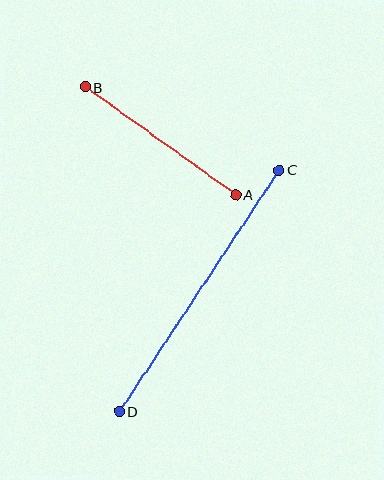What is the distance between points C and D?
The distance is approximately 289 pixels.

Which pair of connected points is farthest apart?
Points C and D are farthest apart.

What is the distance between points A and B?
The distance is approximately 185 pixels.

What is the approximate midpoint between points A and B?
The midpoint is at approximately (161, 141) pixels.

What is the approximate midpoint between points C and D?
The midpoint is at approximately (199, 291) pixels.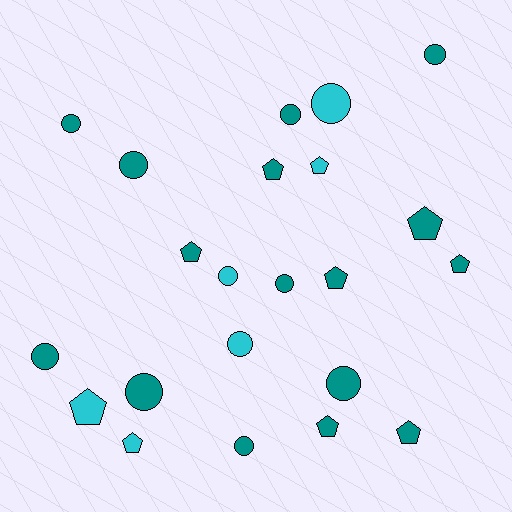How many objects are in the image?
There are 22 objects.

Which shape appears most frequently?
Circle, with 12 objects.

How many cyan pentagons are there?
There are 3 cyan pentagons.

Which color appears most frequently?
Teal, with 16 objects.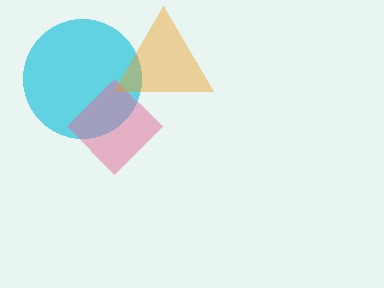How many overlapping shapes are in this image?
There are 3 overlapping shapes in the image.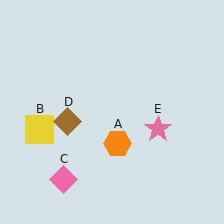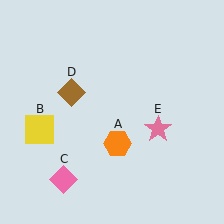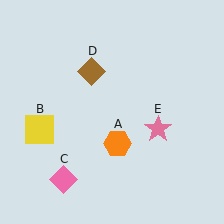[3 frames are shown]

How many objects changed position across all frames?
1 object changed position: brown diamond (object D).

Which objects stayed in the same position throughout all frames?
Orange hexagon (object A) and yellow square (object B) and pink diamond (object C) and pink star (object E) remained stationary.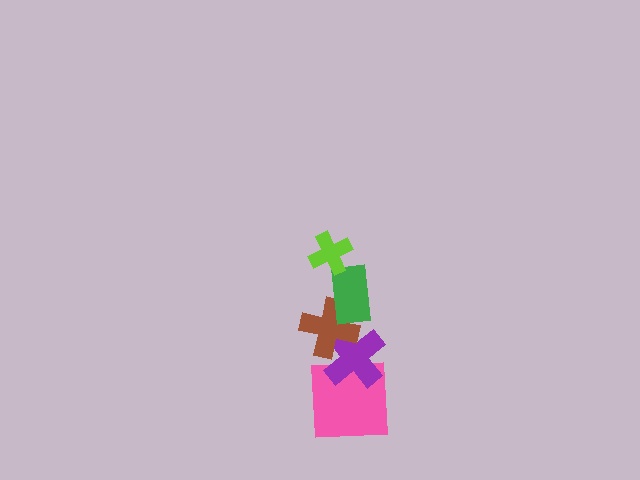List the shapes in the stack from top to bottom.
From top to bottom: the lime cross, the green rectangle, the brown cross, the purple cross, the pink square.